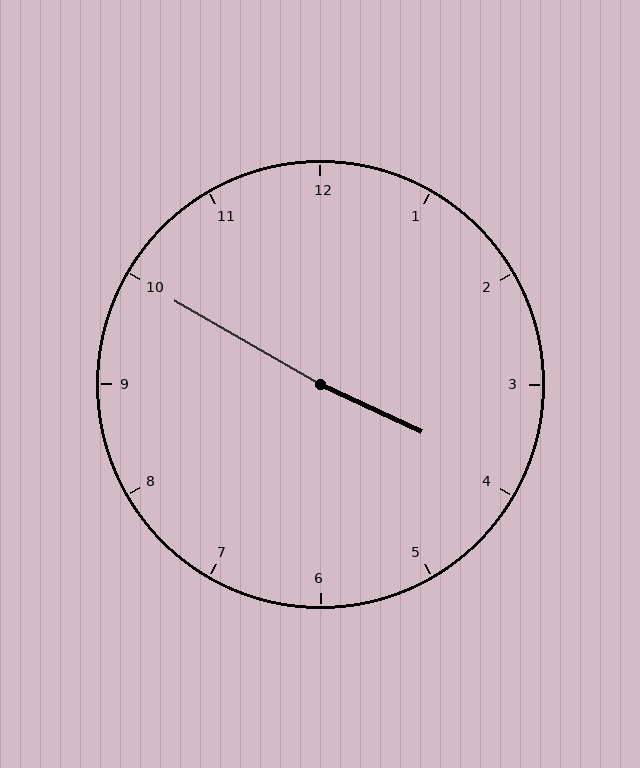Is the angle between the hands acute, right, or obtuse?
It is obtuse.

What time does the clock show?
3:50.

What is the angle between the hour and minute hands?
Approximately 175 degrees.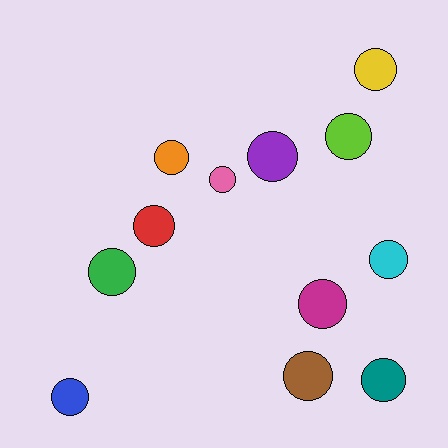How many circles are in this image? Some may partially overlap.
There are 12 circles.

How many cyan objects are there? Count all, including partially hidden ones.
There is 1 cyan object.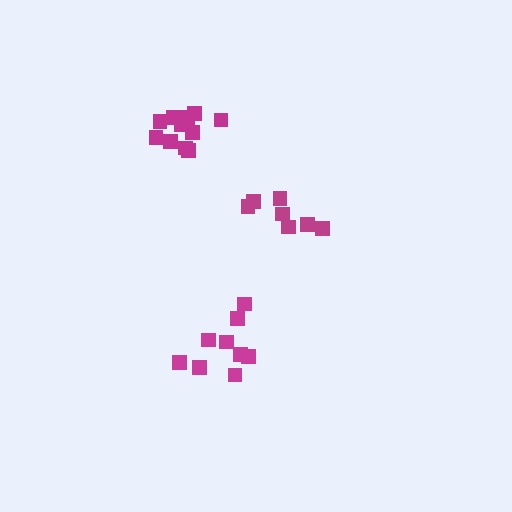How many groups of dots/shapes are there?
There are 3 groups.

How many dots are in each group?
Group 1: 9 dots, Group 2: 11 dots, Group 3: 7 dots (27 total).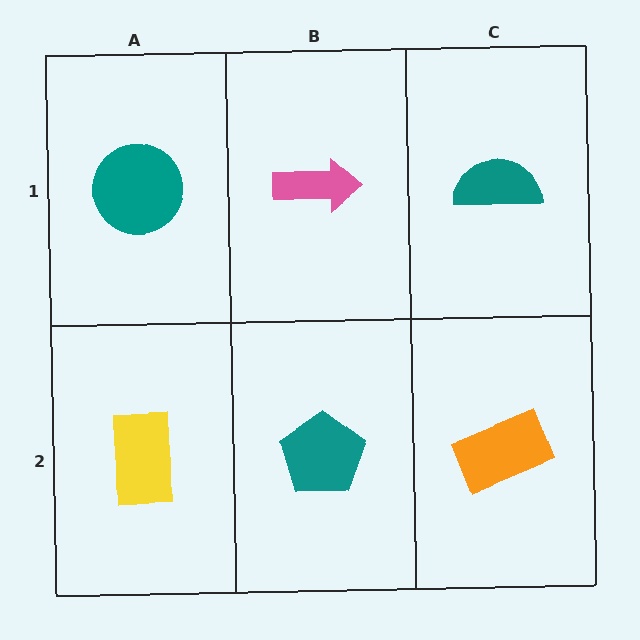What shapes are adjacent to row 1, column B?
A teal pentagon (row 2, column B), a teal circle (row 1, column A), a teal semicircle (row 1, column C).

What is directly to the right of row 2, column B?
An orange rectangle.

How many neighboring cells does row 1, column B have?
3.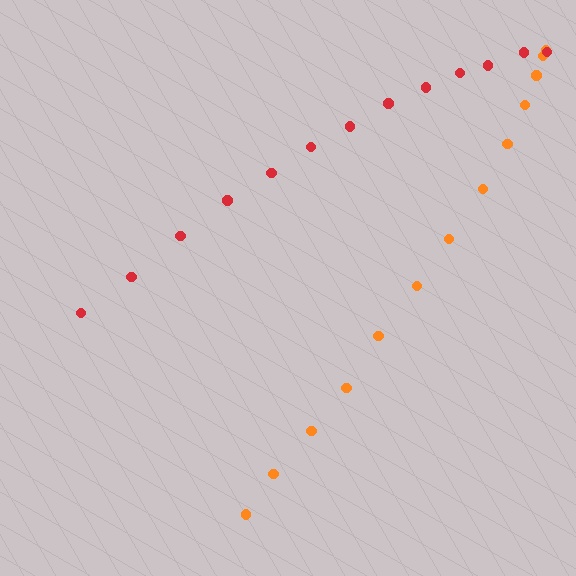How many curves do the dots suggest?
There are 2 distinct paths.